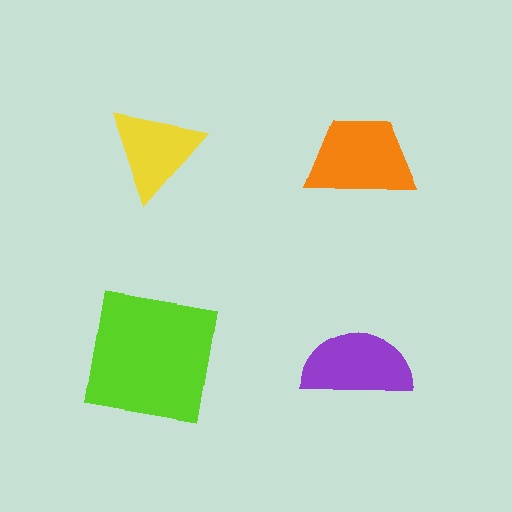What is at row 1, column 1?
A yellow triangle.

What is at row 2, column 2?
A purple semicircle.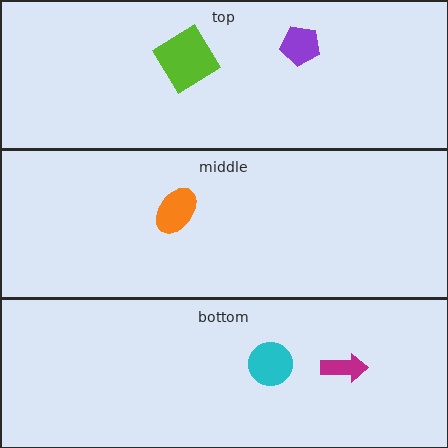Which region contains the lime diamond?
The top region.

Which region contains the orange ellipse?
The middle region.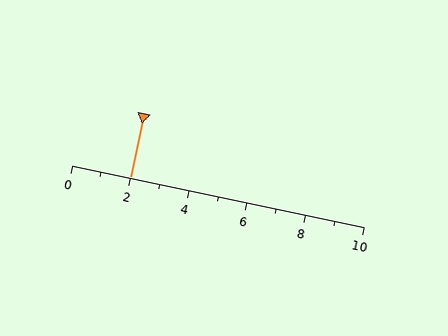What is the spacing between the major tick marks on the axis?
The major ticks are spaced 2 apart.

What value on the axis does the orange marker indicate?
The marker indicates approximately 2.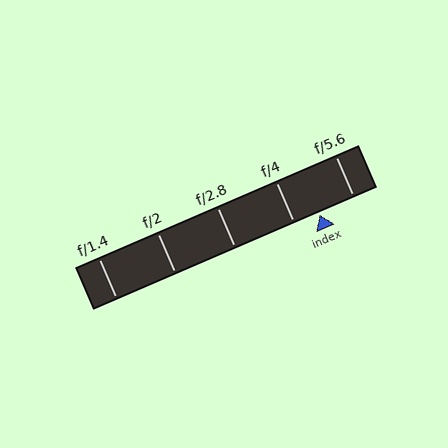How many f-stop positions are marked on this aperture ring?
There are 5 f-stop positions marked.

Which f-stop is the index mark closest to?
The index mark is closest to f/4.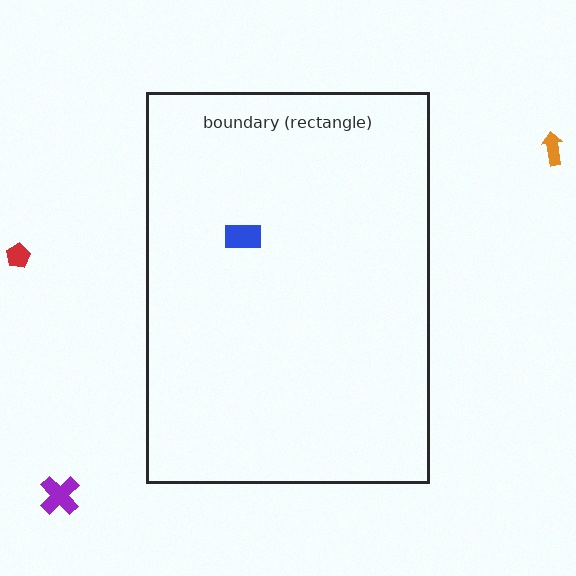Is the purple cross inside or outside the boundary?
Outside.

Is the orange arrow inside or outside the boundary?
Outside.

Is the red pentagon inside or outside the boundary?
Outside.